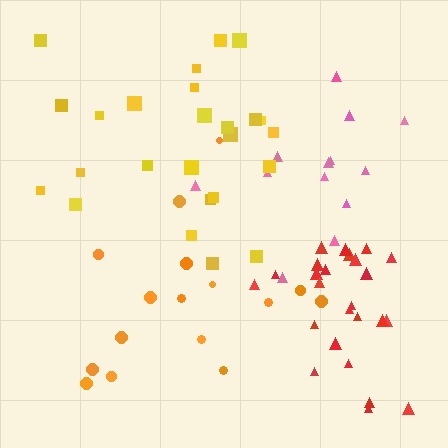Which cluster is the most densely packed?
Red.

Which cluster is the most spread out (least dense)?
Pink.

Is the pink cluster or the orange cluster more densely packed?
Orange.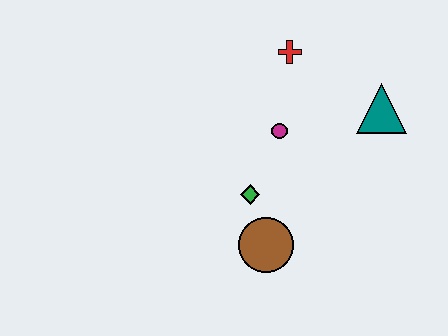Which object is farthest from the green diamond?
The teal triangle is farthest from the green diamond.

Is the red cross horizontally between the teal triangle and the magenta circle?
Yes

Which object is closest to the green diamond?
The brown circle is closest to the green diamond.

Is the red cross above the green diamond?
Yes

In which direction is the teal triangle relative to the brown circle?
The teal triangle is above the brown circle.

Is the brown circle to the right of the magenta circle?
No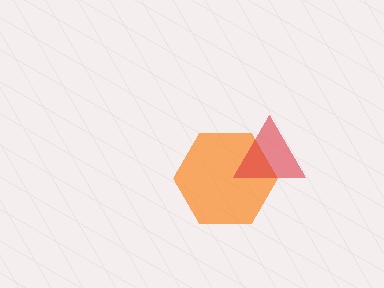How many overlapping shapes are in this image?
There are 2 overlapping shapes in the image.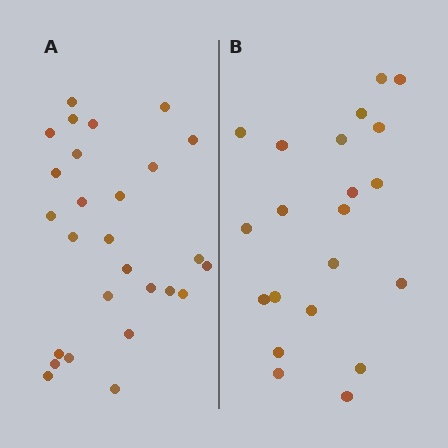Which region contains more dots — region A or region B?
Region A (the left region) has more dots.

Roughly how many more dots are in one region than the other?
Region A has about 6 more dots than region B.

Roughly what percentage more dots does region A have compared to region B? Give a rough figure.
About 30% more.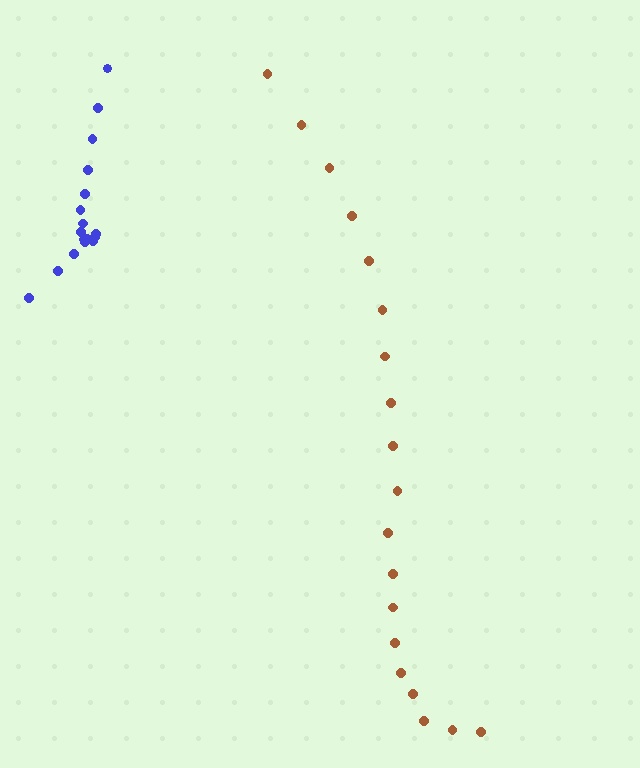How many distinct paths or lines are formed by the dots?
There are 2 distinct paths.